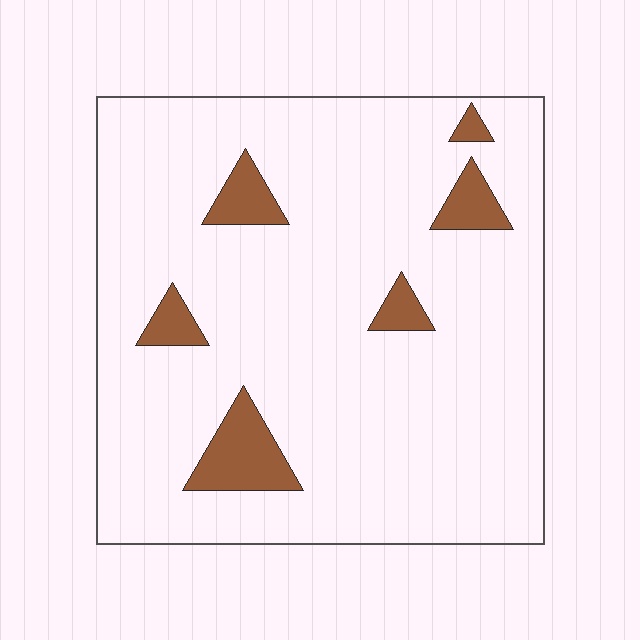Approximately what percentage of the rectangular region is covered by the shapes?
Approximately 10%.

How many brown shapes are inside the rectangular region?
6.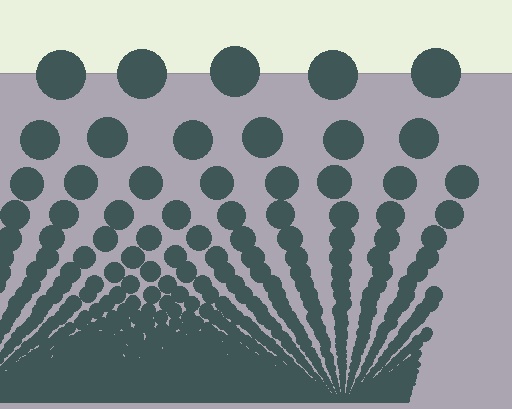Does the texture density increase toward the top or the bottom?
Density increases toward the bottom.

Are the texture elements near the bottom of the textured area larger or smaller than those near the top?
Smaller. The gradient is inverted — elements near the bottom are smaller and denser.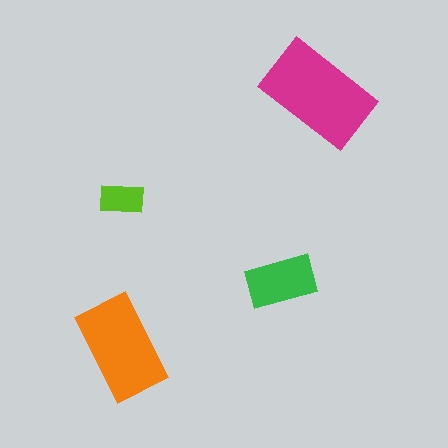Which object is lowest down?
The orange rectangle is bottommost.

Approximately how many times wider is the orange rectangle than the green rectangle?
About 1.5 times wider.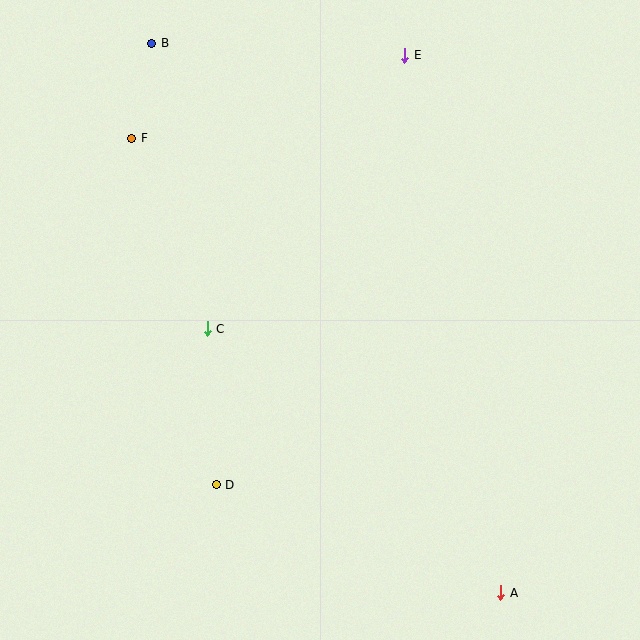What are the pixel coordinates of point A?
Point A is at (501, 593).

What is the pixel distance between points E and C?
The distance between E and C is 337 pixels.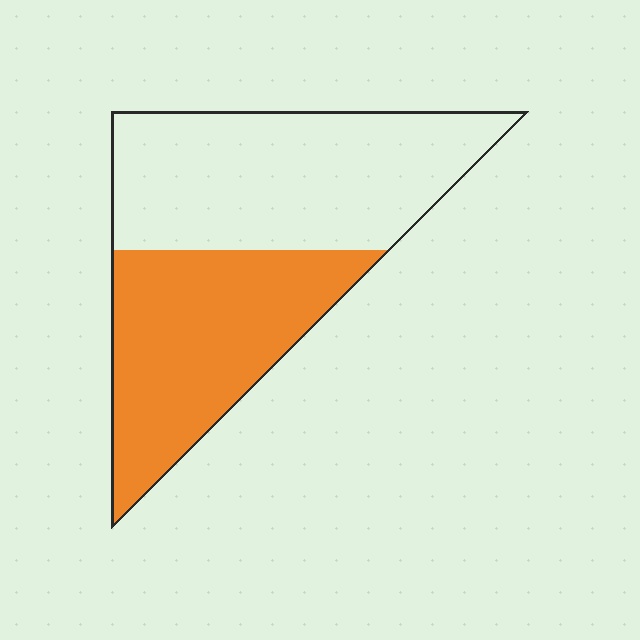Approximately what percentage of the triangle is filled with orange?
Approximately 45%.